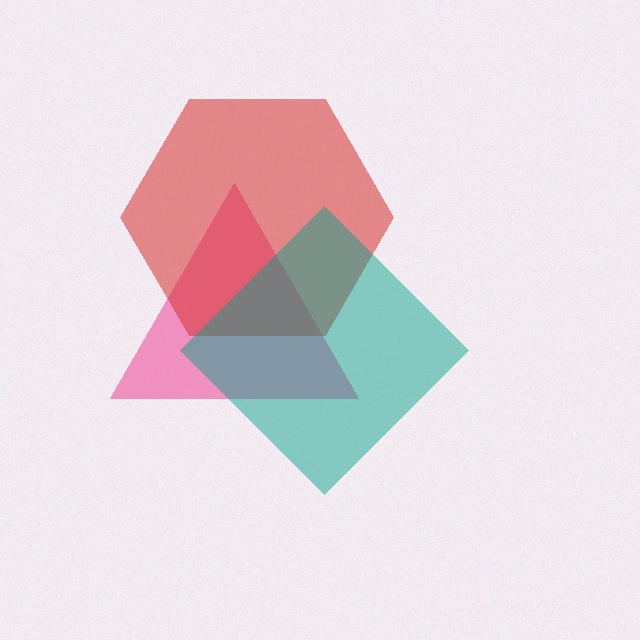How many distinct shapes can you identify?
There are 3 distinct shapes: a pink triangle, a red hexagon, a teal diamond.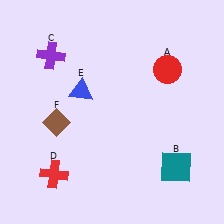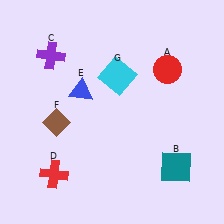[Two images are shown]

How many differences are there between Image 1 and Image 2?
There is 1 difference between the two images.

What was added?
A cyan square (G) was added in Image 2.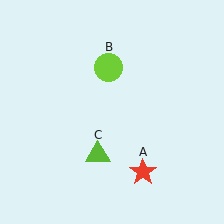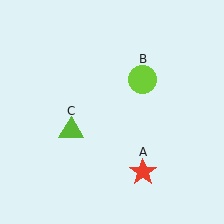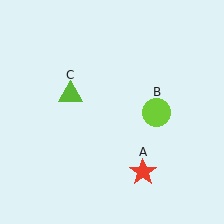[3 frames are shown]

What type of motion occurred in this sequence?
The lime circle (object B), lime triangle (object C) rotated clockwise around the center of the scene.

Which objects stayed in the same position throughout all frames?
Red star (object A) remained stationary.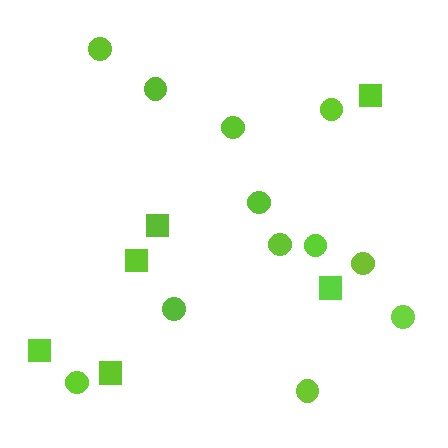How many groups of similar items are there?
There are 2 groups: one group of circles (12) and one group of squares (6).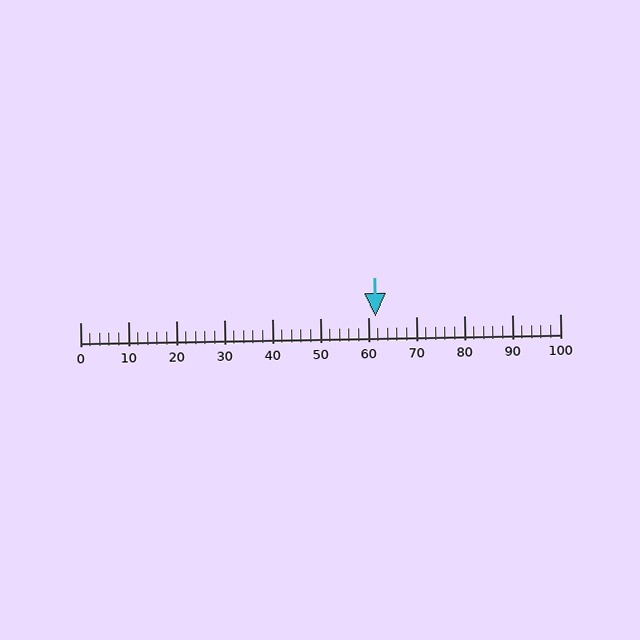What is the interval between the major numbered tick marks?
The major tick marks are spaced 10 units apart.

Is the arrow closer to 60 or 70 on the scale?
The arrow is closer to 60.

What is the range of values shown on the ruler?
The ruler shows values from 0 to 100.